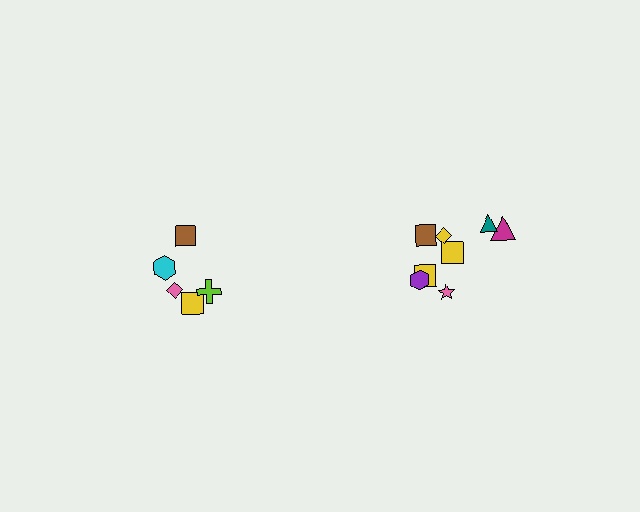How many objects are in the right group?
There are 8 objects.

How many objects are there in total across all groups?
There are 13 objects.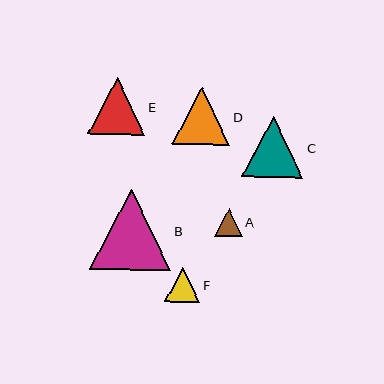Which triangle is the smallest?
Triangle A is the smallest with a size of approximately 28 pixels.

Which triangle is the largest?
Triangle B is the largest with a size of approximately 81 pixels.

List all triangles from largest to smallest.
From largest to smallest: B, C, D, E, F, A.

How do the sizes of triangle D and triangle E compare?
Triangle D and triangle E are approximately the same size.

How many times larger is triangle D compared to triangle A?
Triangle D is approximately 2.1 times the size of triangle A.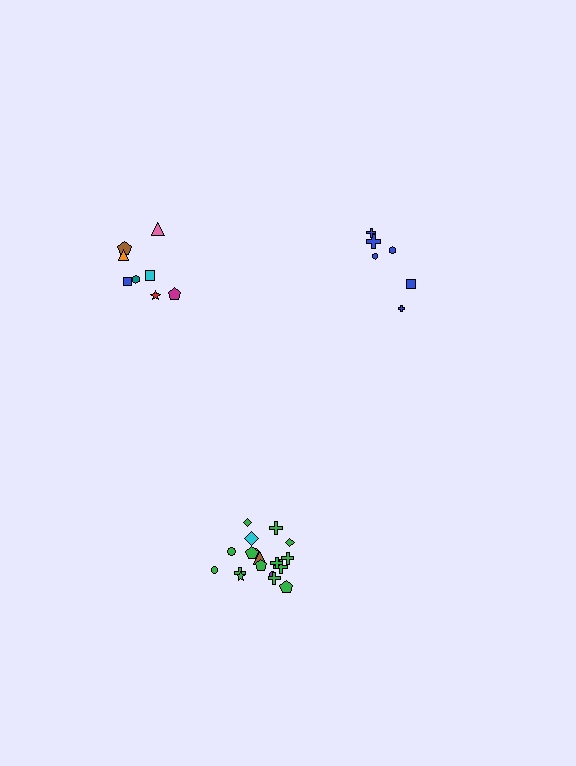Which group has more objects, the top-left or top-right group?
The top-left group.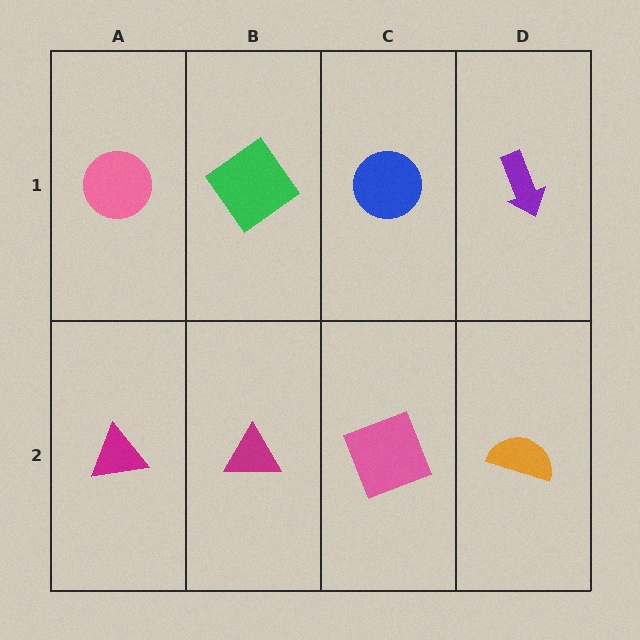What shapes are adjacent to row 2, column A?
A pink circle (row 1, column A), a magenta triangle (row 2, column B).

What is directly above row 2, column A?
A pink circle.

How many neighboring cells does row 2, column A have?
2.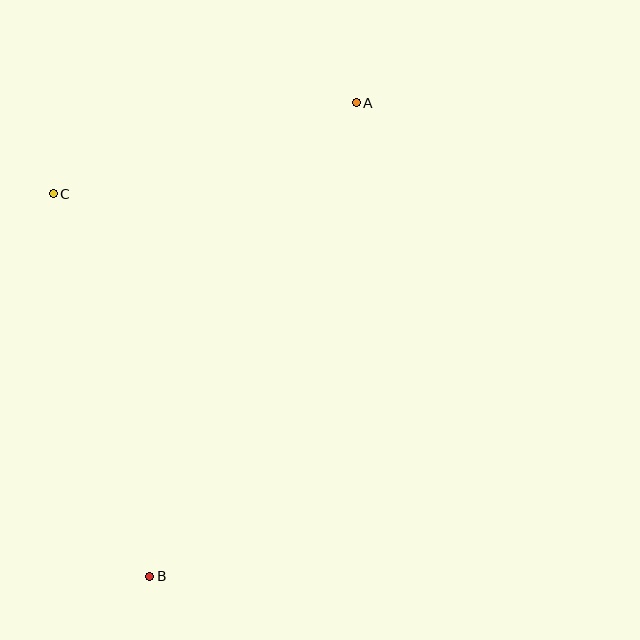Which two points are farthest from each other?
Points A and B are farthest from each other.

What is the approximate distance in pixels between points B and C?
The distance between B and C is approximately 394 pixels.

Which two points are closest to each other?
Points A and C are closest to each other.